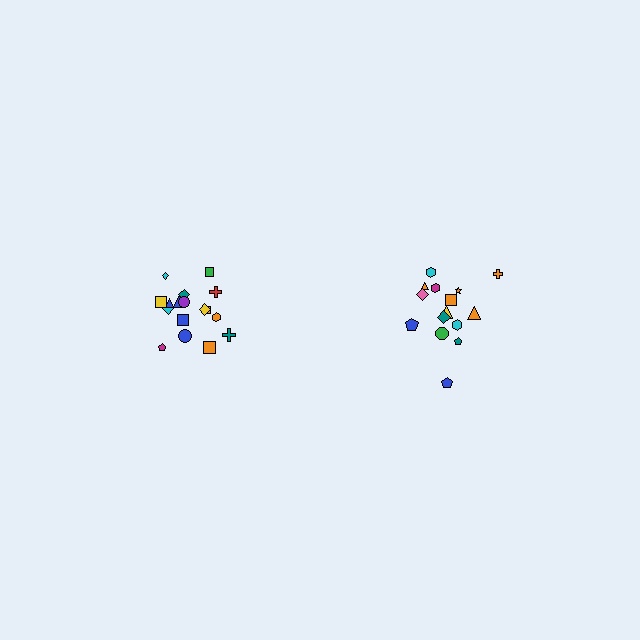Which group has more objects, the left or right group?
The left group.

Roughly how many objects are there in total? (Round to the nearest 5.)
Roughly 35 objects in total.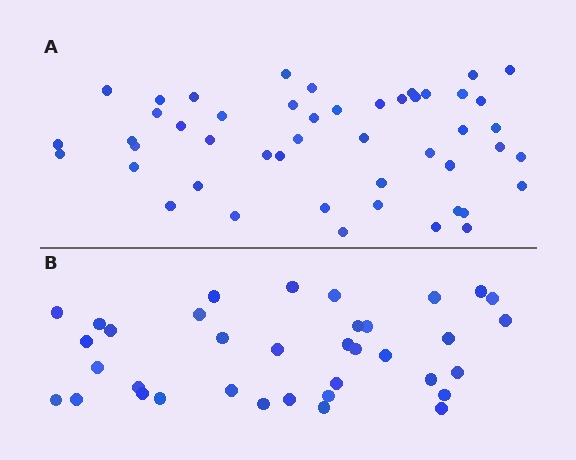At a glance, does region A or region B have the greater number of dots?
Region A (the top region) has more dots.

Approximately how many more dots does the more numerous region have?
Region A has roughly 12 or so more dots than region B.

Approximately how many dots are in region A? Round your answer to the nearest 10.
About 50 dots. (The exact count is 48, which rounds to 50.)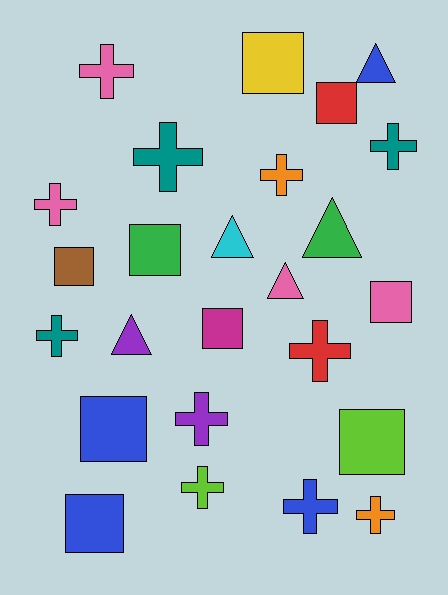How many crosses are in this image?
There are 11 crosses.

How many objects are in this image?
There are 25 objects.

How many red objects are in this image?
There are 2 red objects.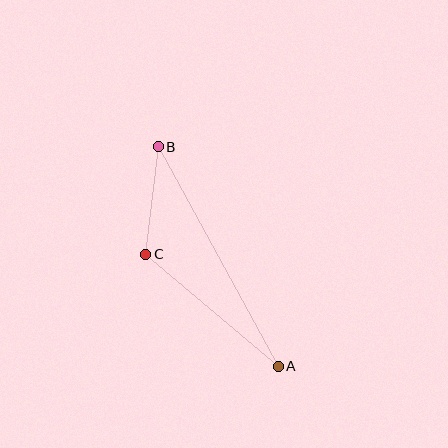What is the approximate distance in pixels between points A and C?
The distance between A and C is approximately 174 pixels.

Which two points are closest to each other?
Points B and C are closest to each other.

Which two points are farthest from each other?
Points A and B are farthest from each other.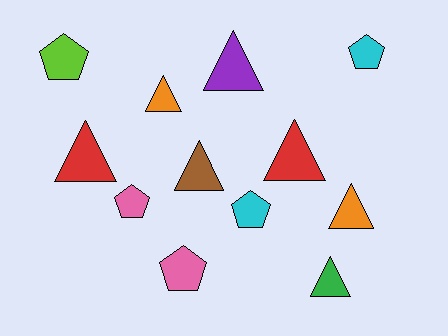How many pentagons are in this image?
There are 5 pentagons.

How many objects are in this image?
There are 12 objects.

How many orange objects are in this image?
There are 2 orange objects.